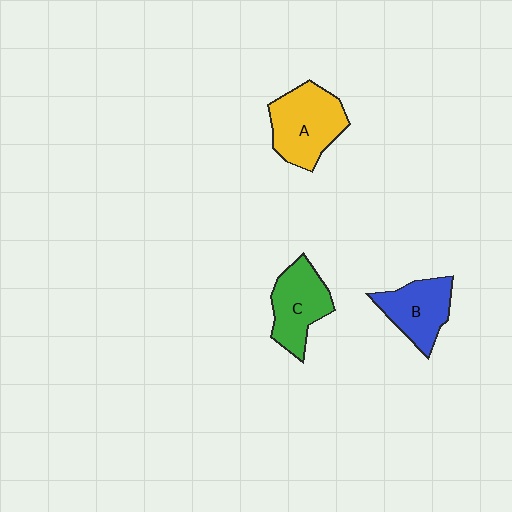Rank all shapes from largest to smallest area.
From largest to smallest: A (yellow), C (green), B (blue).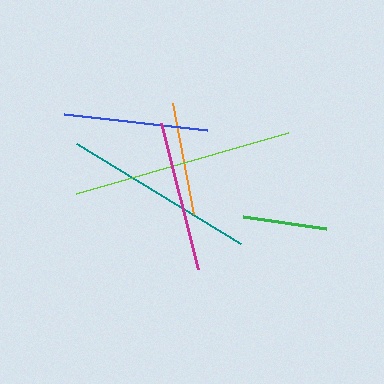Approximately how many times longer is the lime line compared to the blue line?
The lime line is approximately 1.5 times the length of the blue line.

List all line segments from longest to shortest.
From longest to shortest: lime, teal, magenta, blue, orange, green.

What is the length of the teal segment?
The teal segment is approximately 192 pixels long.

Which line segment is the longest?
The lime line is the longest at approximately 221 pixels.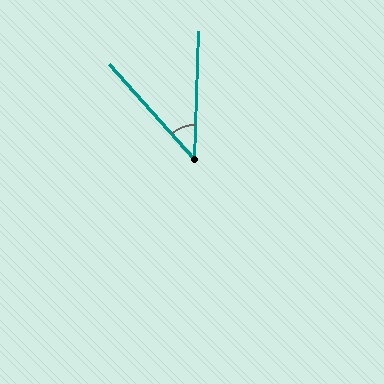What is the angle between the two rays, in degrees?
Approximately 44 degrees.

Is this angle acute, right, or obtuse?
It is acute.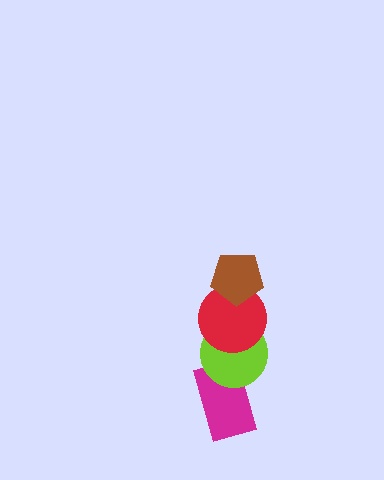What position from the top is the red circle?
The red circle is 2nd from the top.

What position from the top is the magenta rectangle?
The magenta rectangle is 4th from the top.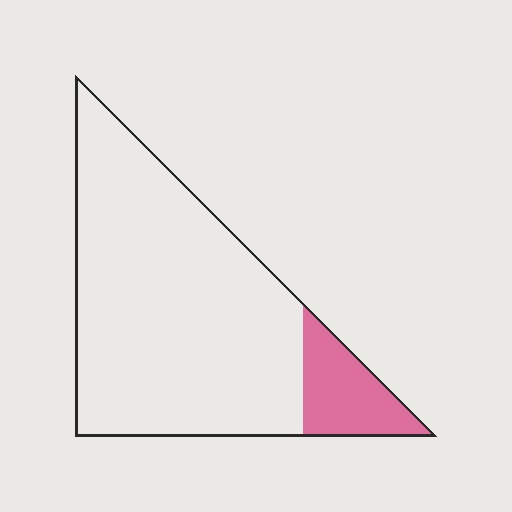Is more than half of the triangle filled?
No.